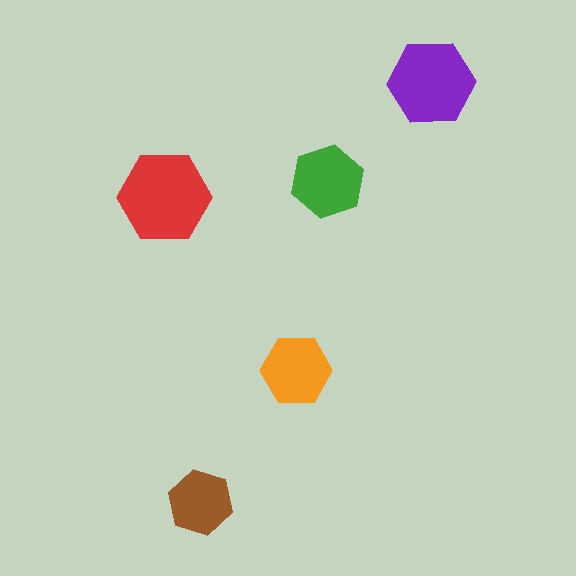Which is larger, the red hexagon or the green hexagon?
The red one.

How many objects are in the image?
There are 5 objects in the image.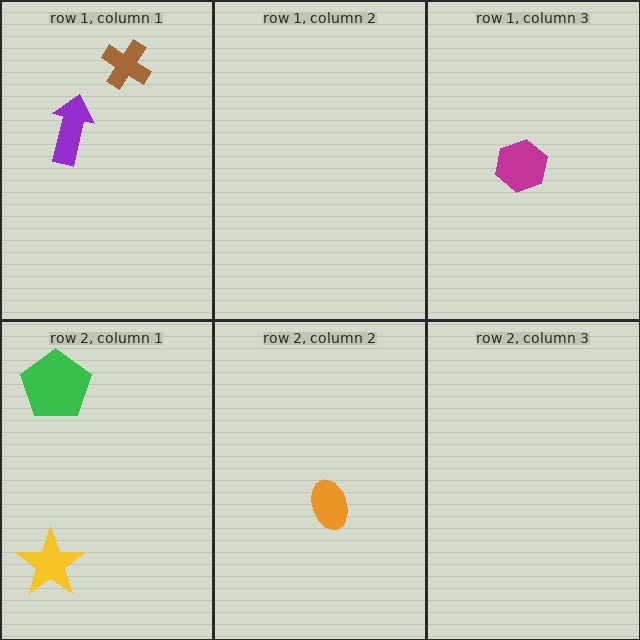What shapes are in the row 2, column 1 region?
The yellow star, the green pentagon.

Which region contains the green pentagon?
The row 2, column 1 region.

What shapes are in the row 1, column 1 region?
The brown cross, the purple arrow.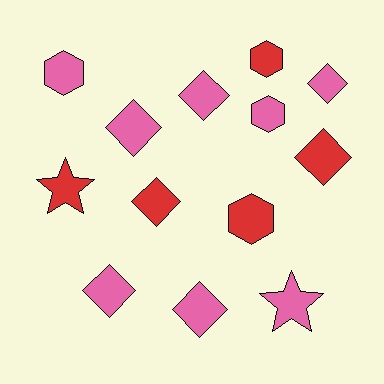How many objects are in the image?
There are 13 objects.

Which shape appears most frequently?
Diamond, with 7 objects.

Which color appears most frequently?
Pink, with 8 objects.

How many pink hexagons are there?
There are 2 pink hexagons.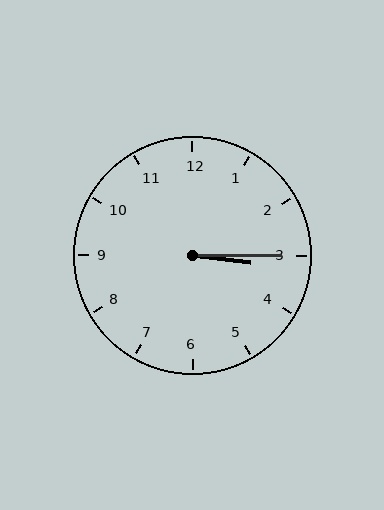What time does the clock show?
3:15.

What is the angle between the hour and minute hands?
Approximately 8 degrees.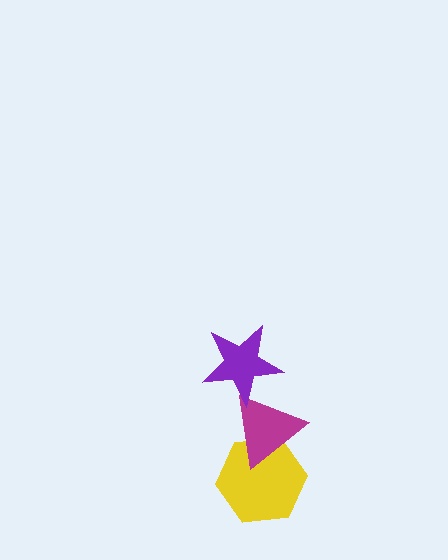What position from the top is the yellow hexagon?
The yellow hexagon is 3rd from the top.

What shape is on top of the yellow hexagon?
The magenta triangle is on top of the yellow hexagon.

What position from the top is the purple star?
The purple star is 1st from the top.